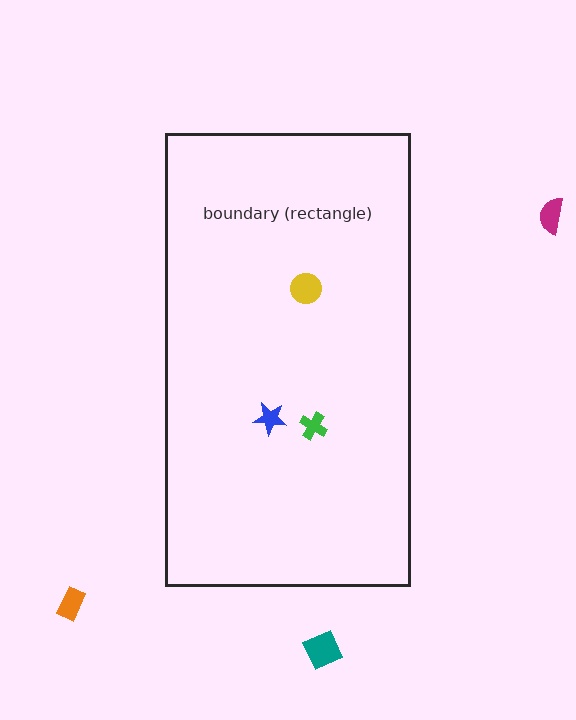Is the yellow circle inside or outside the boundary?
Inside.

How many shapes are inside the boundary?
3 inside, 3 outside.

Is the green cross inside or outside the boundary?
Inside.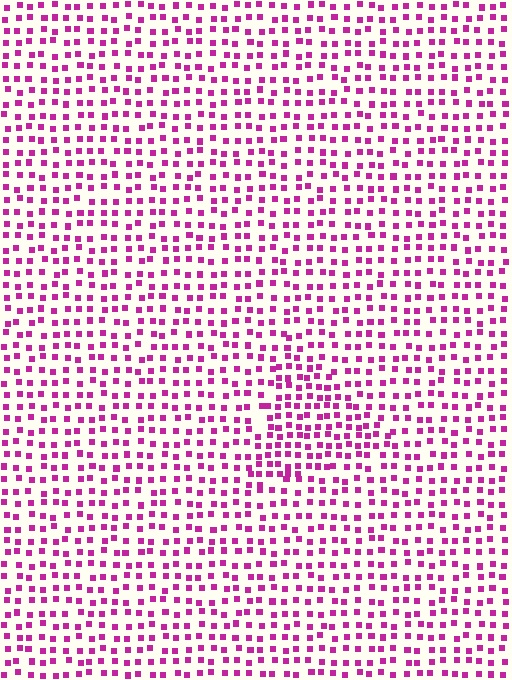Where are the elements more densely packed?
The elements are more densely packed inside the triangle boundary.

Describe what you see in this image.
The image contains small magenta elements arranged at two different densities. A triangle-shaped region is visible where the elements are more densely packed than the surrounding area.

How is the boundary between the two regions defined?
The boundary is defined by a change in element density (approximately 1.5x ratio). All elements are the same color, size, and shape.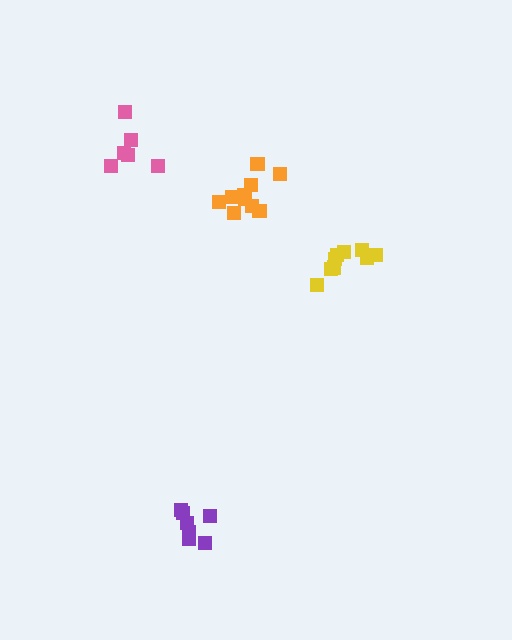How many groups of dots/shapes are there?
There are 4 groups.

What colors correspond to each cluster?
The clusters are colored: yellow, orange, pink, purple.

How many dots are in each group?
Group 1: 9 dots, Group 2: 10 dots, Group 3: 6 dots, Group 4: 7 dots (32 total).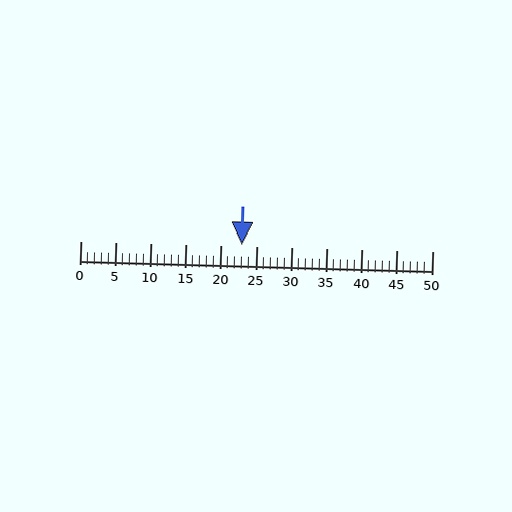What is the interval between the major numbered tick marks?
The major tick marks are spaced 5 units apart.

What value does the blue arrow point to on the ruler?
The blue arrow points to approximately 23.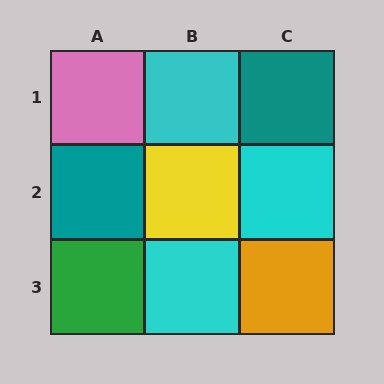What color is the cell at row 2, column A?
Teal.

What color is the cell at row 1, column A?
Pink.